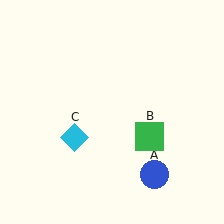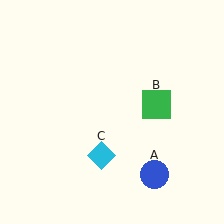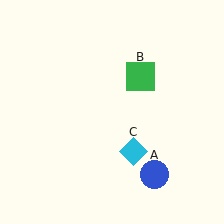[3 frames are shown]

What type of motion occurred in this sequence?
The green square (object B), cyan diamond (object C) rotated counterclockwise around the center of the scene.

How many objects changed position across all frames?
2 objects changed position: green square (object B), cyan diamond (object C).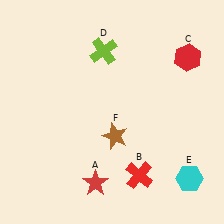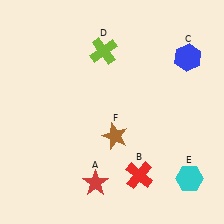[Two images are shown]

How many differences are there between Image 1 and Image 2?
There is 1 difference between the two images.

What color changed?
The hexagon (C) changed from red in Image 1 to blue in Image 2.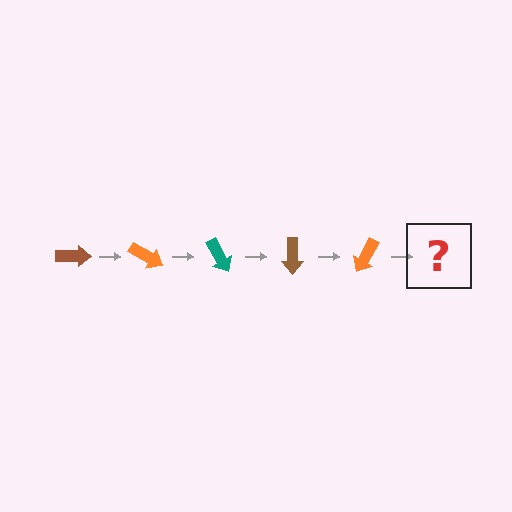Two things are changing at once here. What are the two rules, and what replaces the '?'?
The two rules are that it rotates 30 degrees each step and the color cycles through brown, orange, and teal. The '?' should be a teal arrow, rotated 150 degrees from the start.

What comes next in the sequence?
The next element should be a teal arrow, rotated 150 degrees from the start.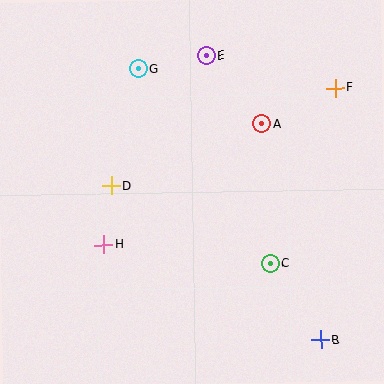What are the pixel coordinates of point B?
Point B is at (321, 340).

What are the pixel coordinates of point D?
Point D is at (111, 186).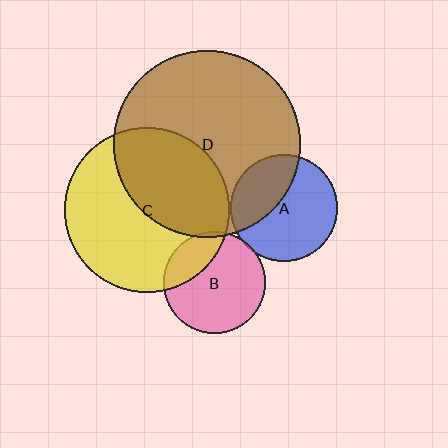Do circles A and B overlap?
Yes.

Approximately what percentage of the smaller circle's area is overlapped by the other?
Approximately 5%.